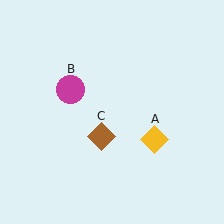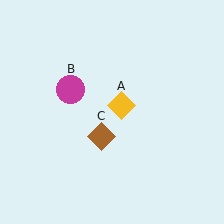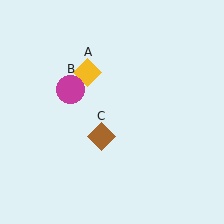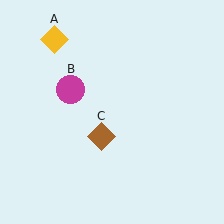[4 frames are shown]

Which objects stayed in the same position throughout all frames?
Magenta circle (object B) and brown diamond (object C) remained stationary.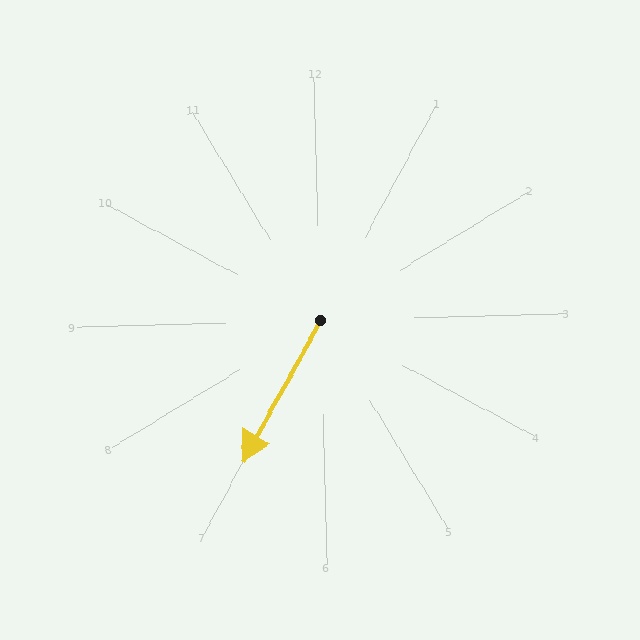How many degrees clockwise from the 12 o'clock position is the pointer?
Approximately 210 degrees.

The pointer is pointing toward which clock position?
Roughly 7 o'clock.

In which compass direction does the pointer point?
Southwest.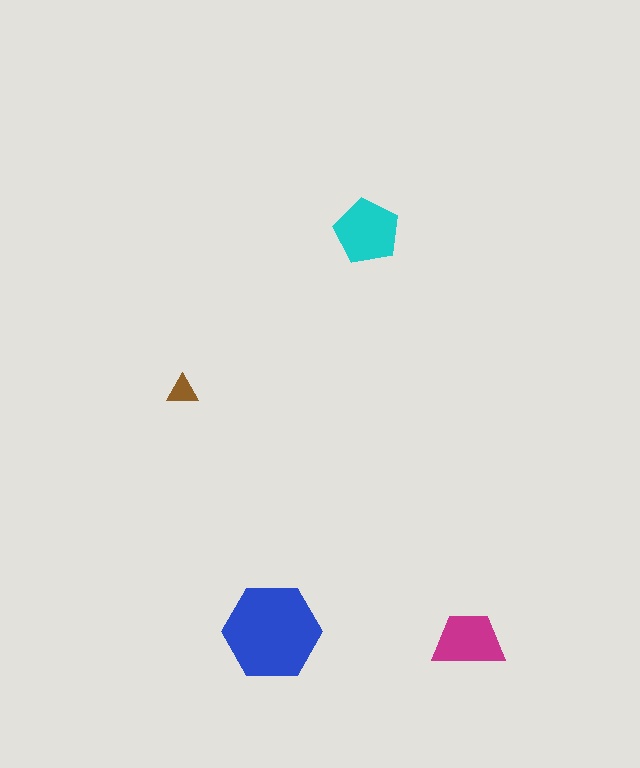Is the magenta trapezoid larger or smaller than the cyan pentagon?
Smaller.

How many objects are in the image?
There are 4 objects in the image.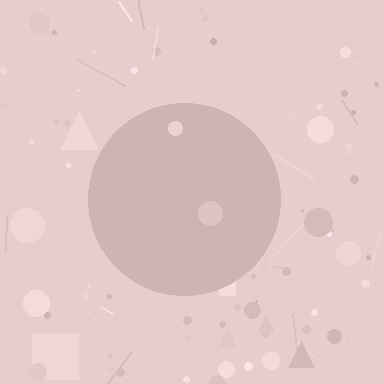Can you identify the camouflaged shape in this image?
The camouflaged shape is a circle.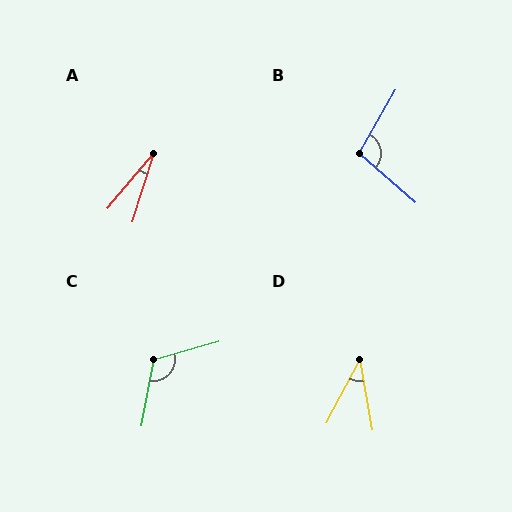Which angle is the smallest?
A, at approximately 23 degrees.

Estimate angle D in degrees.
Approximately 38 degrees.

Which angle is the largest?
C, at approximately 117 degrees.